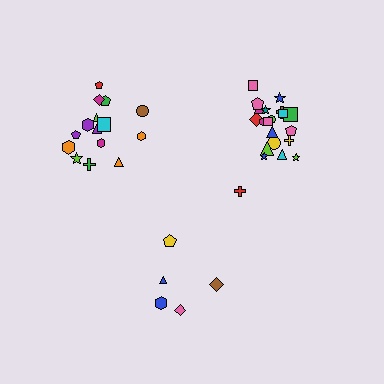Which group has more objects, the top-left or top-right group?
The top-right group.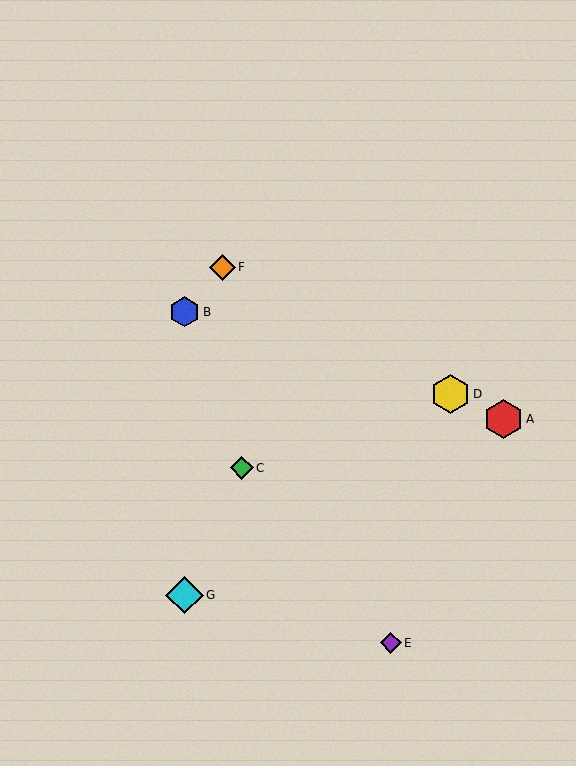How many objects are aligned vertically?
2 objects (B, G) are aligned vertically.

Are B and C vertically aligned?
No, B is at x≈185 and C is at x≈242.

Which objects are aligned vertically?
Objects B, G are aligned vertically.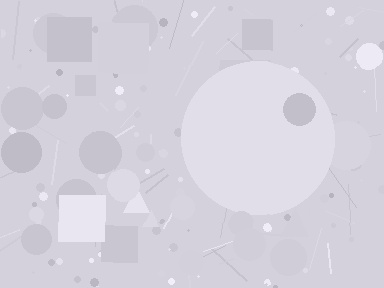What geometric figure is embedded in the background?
A circle is embedded in the background.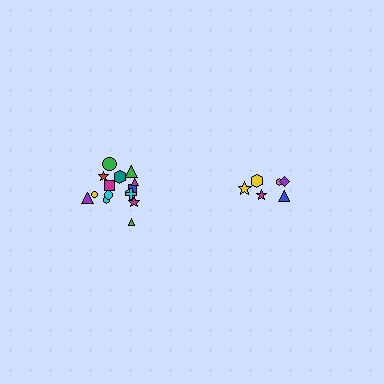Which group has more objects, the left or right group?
The left group.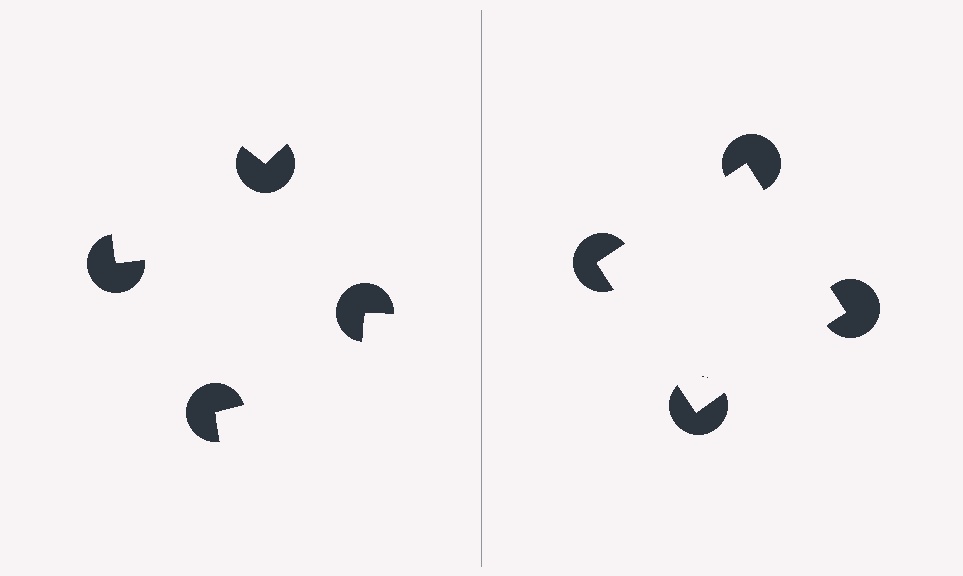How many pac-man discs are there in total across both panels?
8 — 4 on each side.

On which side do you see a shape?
An illusory square appears on the right side. On the left side the wedge cuts are rotated, so no coherent shape forms.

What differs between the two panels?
The pac-man discs are positioned identically on both sides; only the wedge orientations differ. On the right they align to a square; on the left they are misaligned.